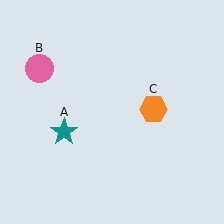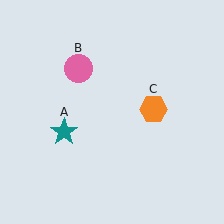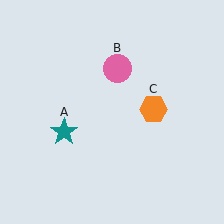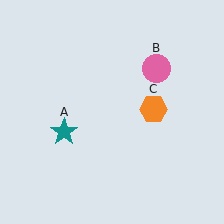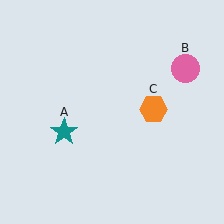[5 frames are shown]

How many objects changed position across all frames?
1 object changed position: pink circle (object B).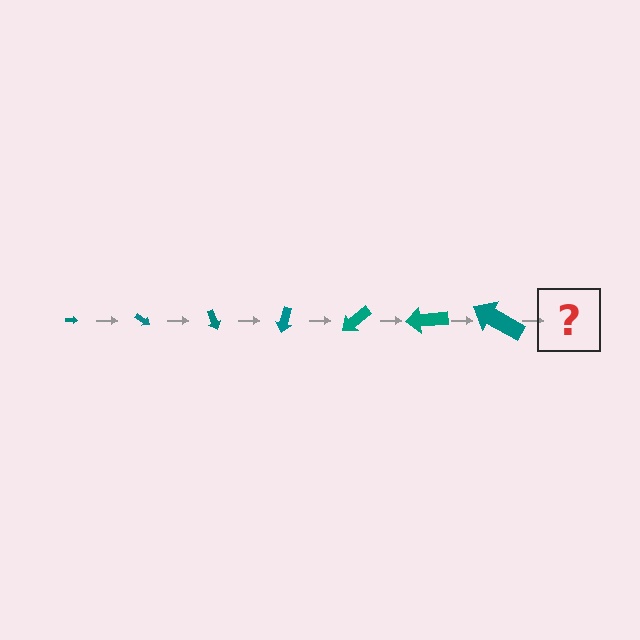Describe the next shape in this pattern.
It should be an arrow, larger than the previous one and rotated 245 degrees from the start.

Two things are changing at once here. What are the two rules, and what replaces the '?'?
The two rules are that the arrow grows larger each step and it rotates 35 degrees each step. The '?' should be an arrow, larger than the previous one and rotated 245 degrees from the start.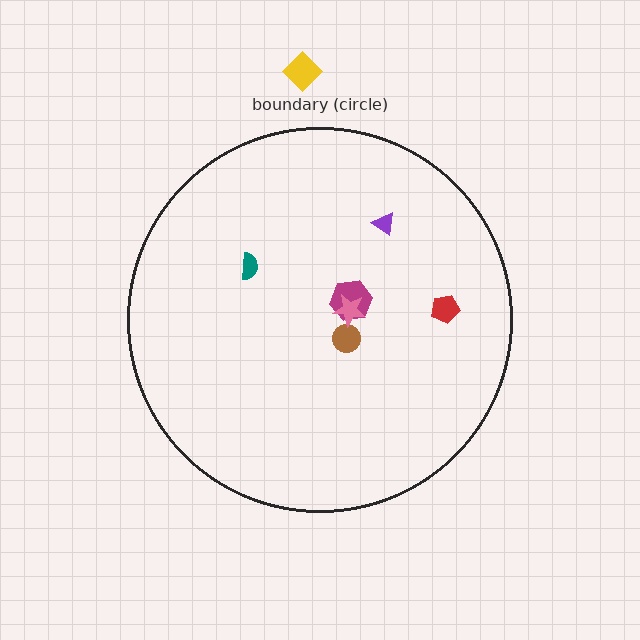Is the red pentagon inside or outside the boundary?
Inside.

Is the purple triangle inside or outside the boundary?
Inside.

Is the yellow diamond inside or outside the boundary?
Outside.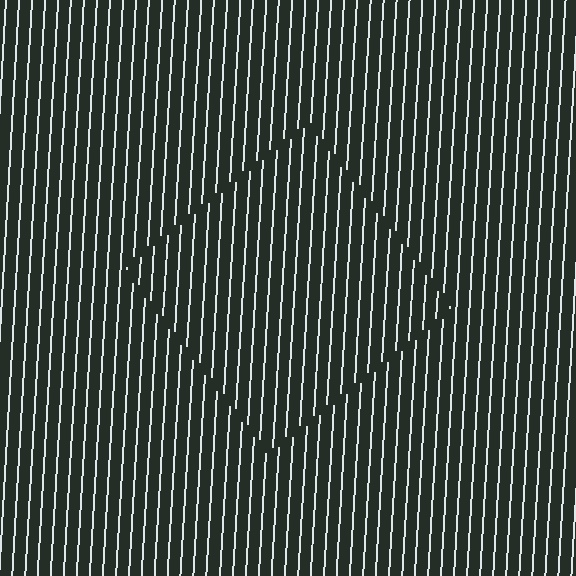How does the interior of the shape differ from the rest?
The interior of the shape contains the same grating, shifted by half a period — the contour is defined by the phase discontinuity where line-ends from the inner and outer gratings abut.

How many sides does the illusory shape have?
4 sides — the line-ends trace a square.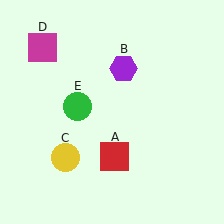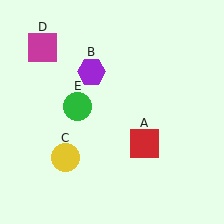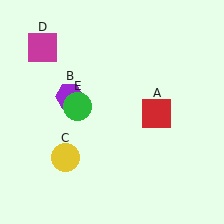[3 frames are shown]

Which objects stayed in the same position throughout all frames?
Yellow circle (object C) and magenta square (object D) and green circle (object E) remained stationary.